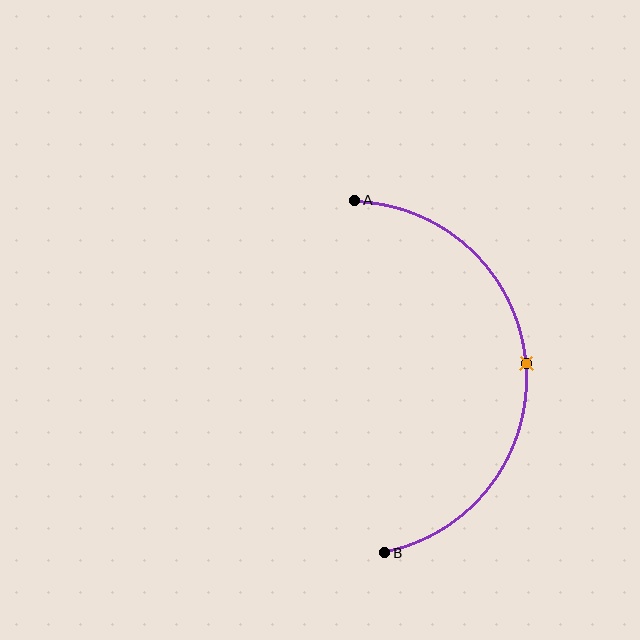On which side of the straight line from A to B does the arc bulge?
The arc bulges to the right of the straight line connecting A and B.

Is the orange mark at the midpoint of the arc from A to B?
Yes. The orange mark lies on the arc at equal arc-length from both A and B — it is the arc midpoint.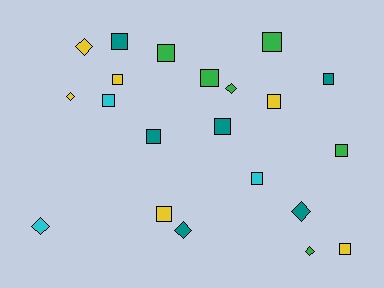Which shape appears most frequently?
Square, with 14 objects.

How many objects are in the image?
There are 21 objects.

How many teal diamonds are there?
There are 2 teal diamonds.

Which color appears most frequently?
Green, with 6 objects.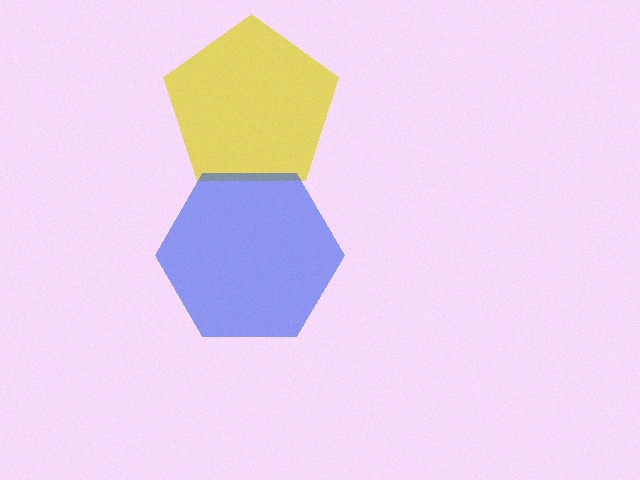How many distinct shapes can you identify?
There are 2 distinct shapes: a yellow pentagon, a blue hexagon.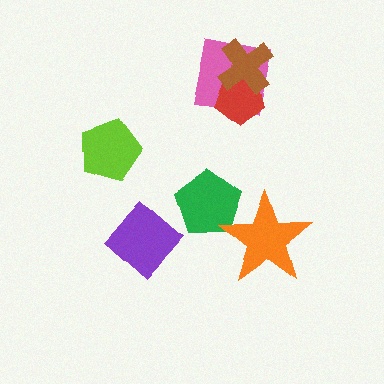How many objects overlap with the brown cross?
2 objects overlap with the brown cross.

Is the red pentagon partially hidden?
Yes, it is partially covered by another shape.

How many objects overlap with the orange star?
1 object overlaps with the orange star.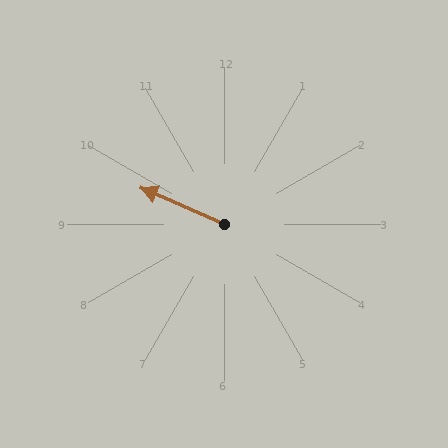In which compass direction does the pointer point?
Northwest.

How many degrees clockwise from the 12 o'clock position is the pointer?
Approximately 294 degrees.